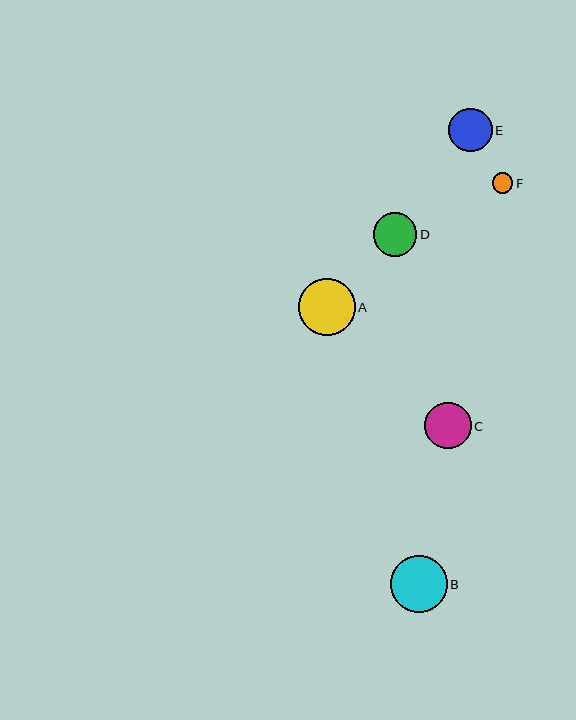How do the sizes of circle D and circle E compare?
Circle D and circle E are approximately the same size.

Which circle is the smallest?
Circle F is the smallest with a size of approximately 20 pixels.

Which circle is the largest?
Circle B is the largest with a size of approximately 57 pixels.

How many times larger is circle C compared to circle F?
Circle C is approximately 2.3 times the size of circle F.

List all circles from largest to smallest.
From largest to smallest: B, A, C, D, E, F.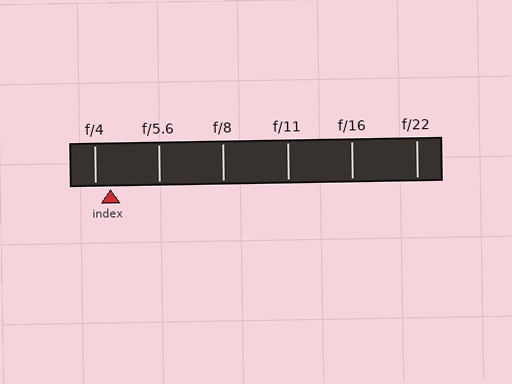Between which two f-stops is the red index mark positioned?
The index mark is between f/4 and f/5.6.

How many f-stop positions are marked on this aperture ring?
There are 6 f-stop positions marked.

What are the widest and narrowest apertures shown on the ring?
The widest aperture shown is f/4 and the narrowest is f/22.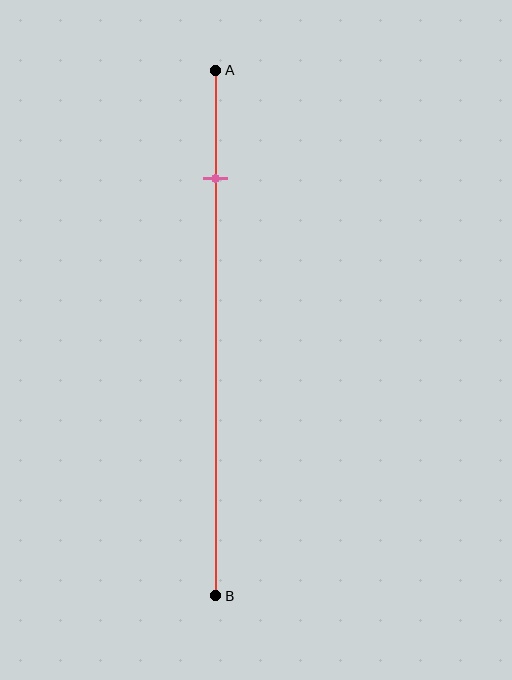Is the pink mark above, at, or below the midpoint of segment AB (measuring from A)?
The pink mark is above the midpoint of segment AB.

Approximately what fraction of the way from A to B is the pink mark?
The pink mark is approximately 20% of the way from A to B.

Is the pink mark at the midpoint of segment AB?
No, the mark is at about 20% from A, not at the 50% midpoint.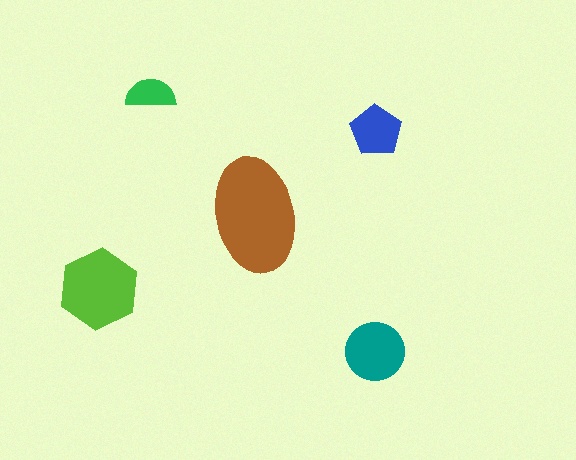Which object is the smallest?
The green semicircle.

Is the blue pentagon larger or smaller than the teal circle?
Smaller.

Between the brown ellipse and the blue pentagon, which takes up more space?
The brown ellipse.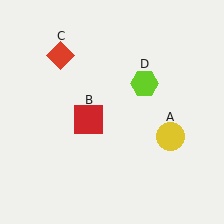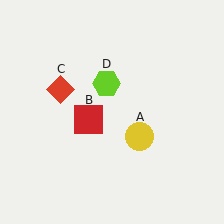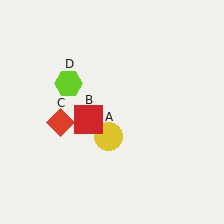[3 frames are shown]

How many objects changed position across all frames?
3 objects changed position: yellow circle (object A), red diamond (object C), lime hexagon (object D).